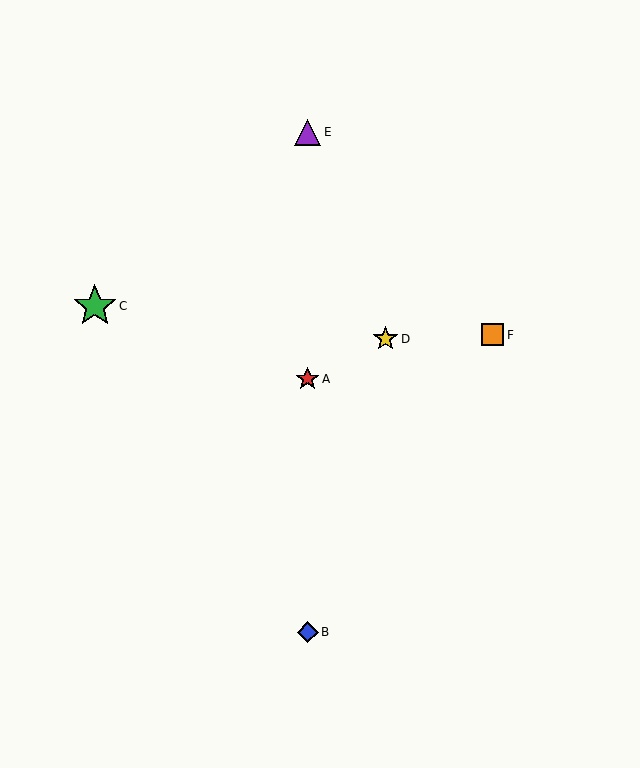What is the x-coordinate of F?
Object F is at x≈493.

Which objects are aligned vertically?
Objects A, B, E are aligned vertically.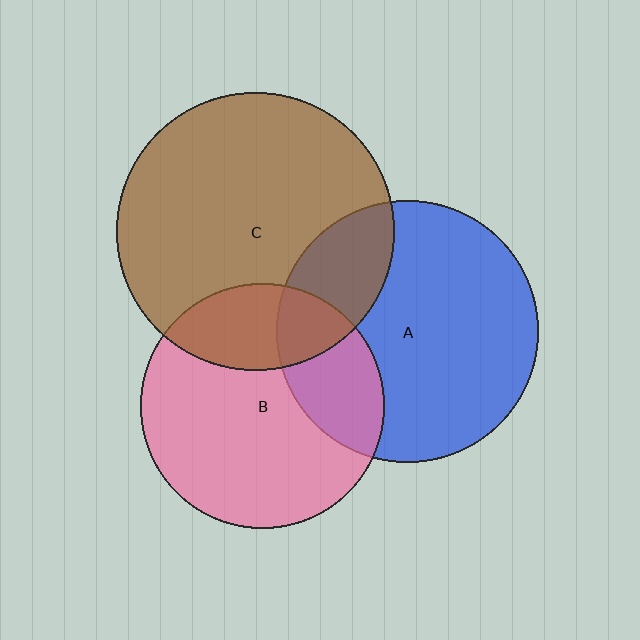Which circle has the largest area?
Circle C (brown).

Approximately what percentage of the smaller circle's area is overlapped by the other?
Approximately 25%.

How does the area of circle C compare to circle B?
Approximately 1.3 times.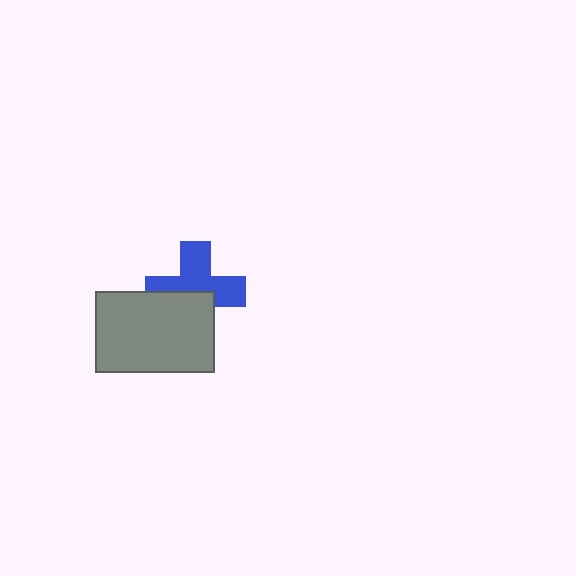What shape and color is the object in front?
The object in front is a gray rectangle.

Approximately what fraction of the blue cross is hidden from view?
Roughly 41% of the blue cross is hidden behind the gray rectangle.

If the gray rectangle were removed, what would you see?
You would see the complete blue cross.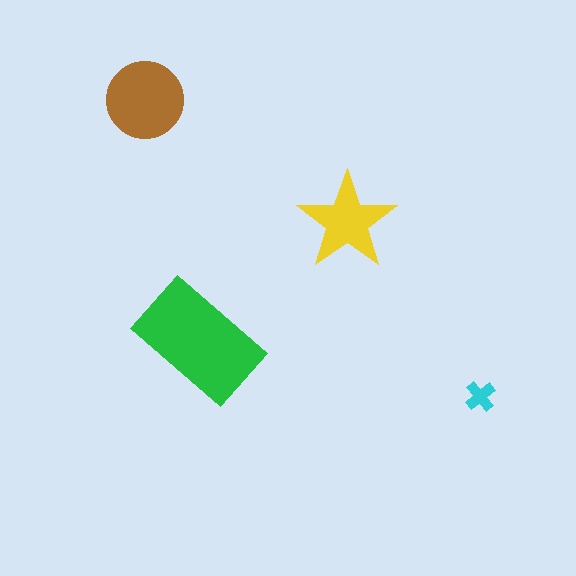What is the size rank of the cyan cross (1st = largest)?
4th.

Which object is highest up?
The brown circle is topmost.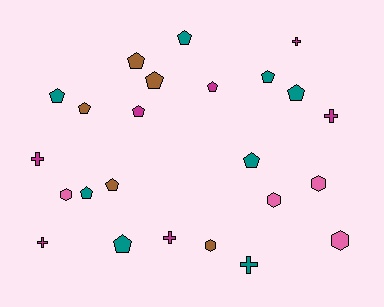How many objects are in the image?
There are 24 objects.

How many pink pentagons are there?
There are no pink pentagons.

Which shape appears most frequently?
Pentagon, with 13 objects.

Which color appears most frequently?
Teal, with 8 objects.